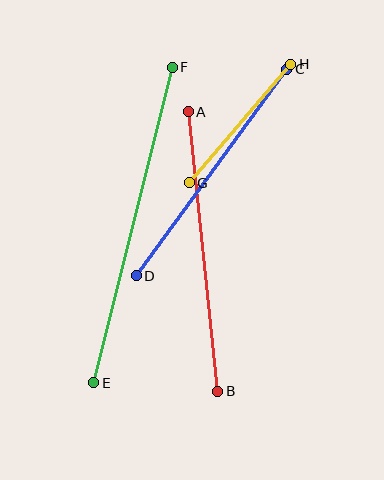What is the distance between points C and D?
The distance is approximately 256 pixels.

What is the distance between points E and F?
The distance is approximately 325 pixels.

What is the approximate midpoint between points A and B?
The midpoint is at approximately (203, 252) pixels.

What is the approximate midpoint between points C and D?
The midpoint is at approximately (211, 173) pixels.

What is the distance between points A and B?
The distance is approximately 281 pixels.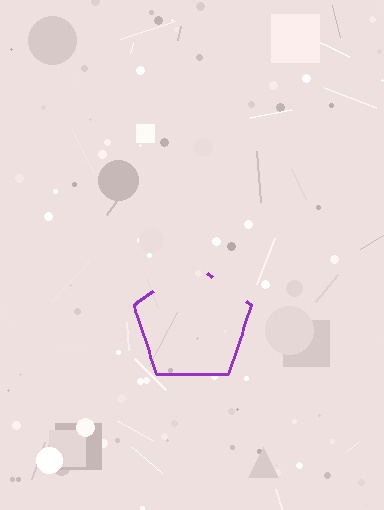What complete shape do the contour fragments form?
The contour fragments form a pentagon.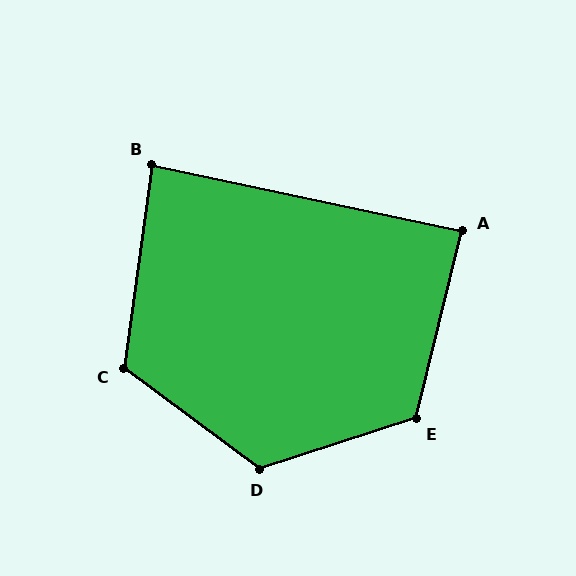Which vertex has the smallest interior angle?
B, at approximately 86 degrees.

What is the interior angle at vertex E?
Approximately 121 degrees (obtuse).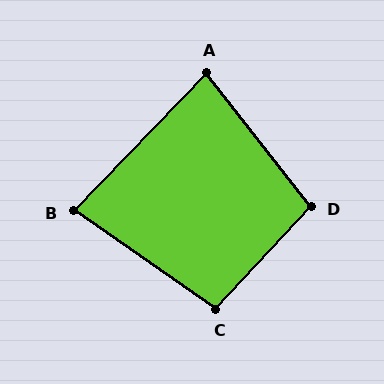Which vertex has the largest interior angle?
D, at approximately 99 degrees.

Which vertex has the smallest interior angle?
B, at approximately 81 degrees.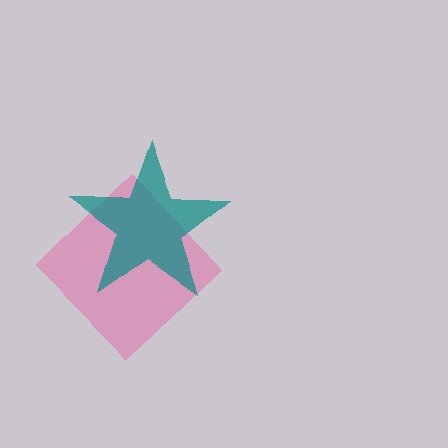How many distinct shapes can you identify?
There are 2 distinct shapes: a pink diamond, a teal star.